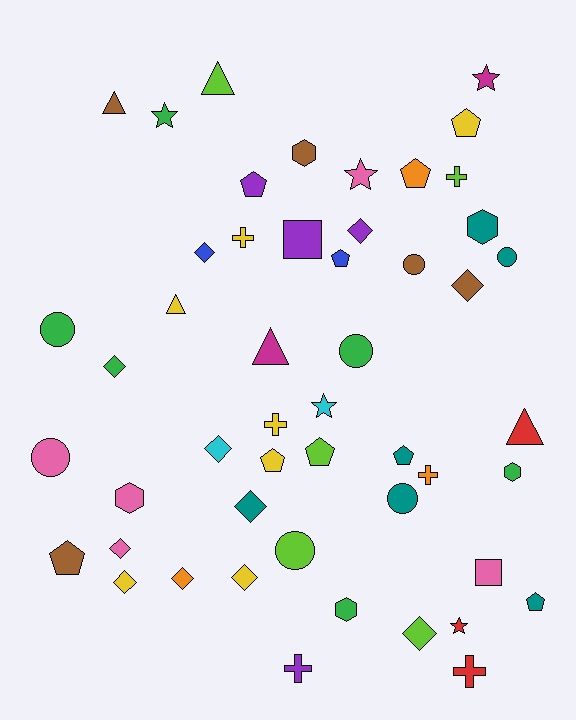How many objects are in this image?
There are 50 objects.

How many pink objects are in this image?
There are 5 pink objects.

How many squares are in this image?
There are 2 squares.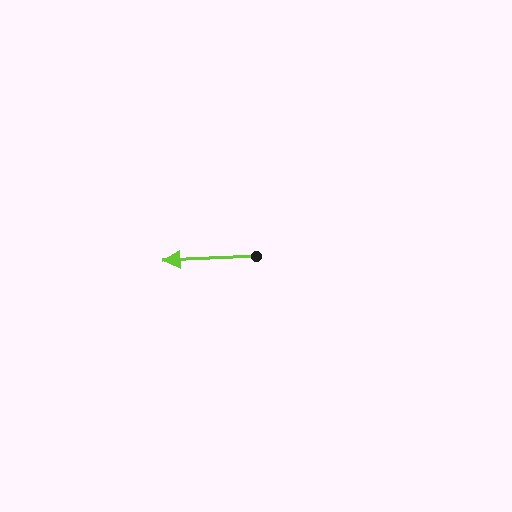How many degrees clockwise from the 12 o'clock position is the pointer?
Approximately 267 degrees.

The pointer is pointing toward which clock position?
Roughly 9 o'clock.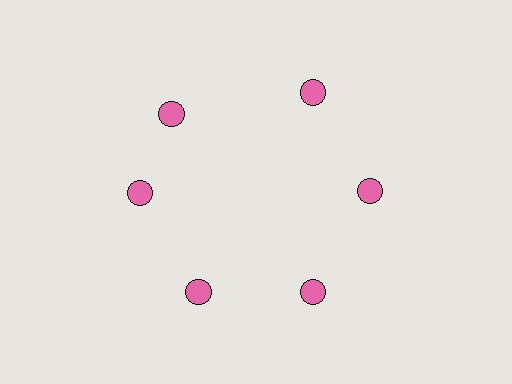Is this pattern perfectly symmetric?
No. The 6 pink circles are arranged in a ring, but one element near the 11 o'clock position is rotated out of alignment along the ring, breaking the 6-fold rotational symmetry.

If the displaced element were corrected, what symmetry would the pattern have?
It would have 6-fold rotational symmetry — the pattern would map onto itself every 60 degrees.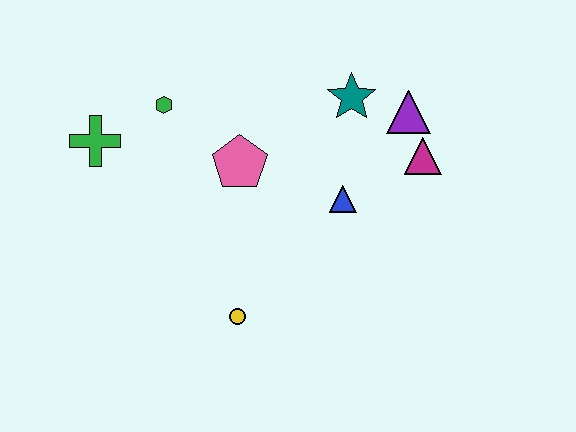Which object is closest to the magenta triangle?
The purple triangle is closest to the magenta triangle.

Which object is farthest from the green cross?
The magenta triangle is farthest from the green cross.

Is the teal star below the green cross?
No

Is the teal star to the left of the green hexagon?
No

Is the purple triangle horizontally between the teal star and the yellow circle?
No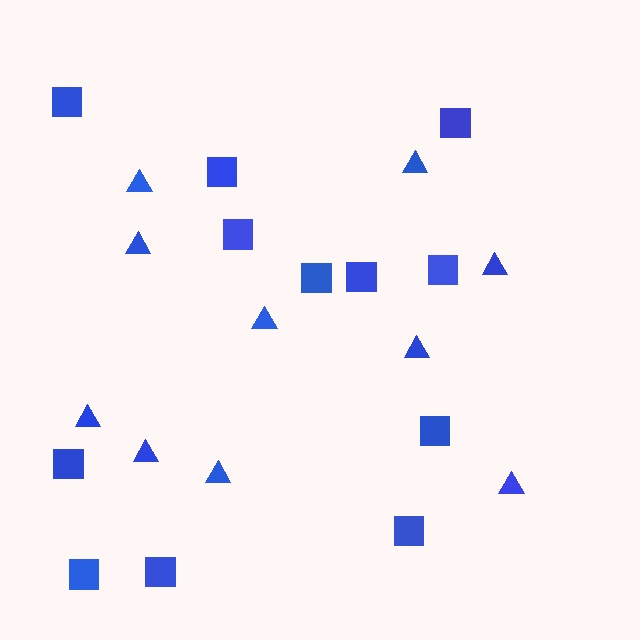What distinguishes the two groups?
There are 2 groups: one group of triangles (10) and one group of squares (12).